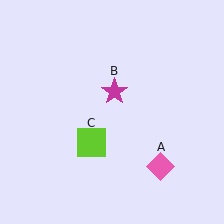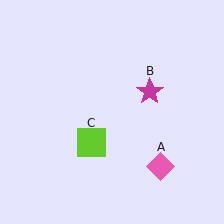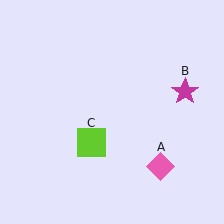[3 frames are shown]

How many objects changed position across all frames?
1 object changed position: magenta star (object B).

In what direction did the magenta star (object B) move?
The magenta star (object B) moved right.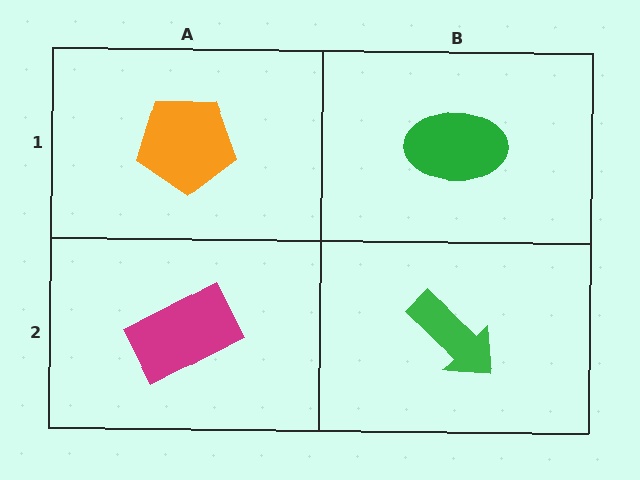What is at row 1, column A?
An orange pentagon.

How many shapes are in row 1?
2 shapes.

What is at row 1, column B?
A green ellipse.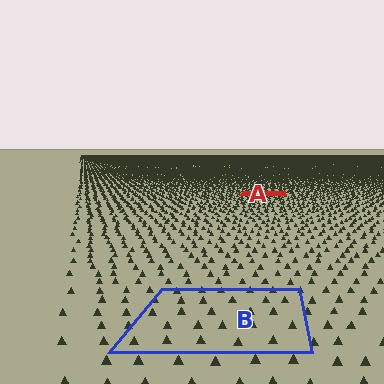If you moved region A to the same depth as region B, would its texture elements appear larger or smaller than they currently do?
They would appear larger. At a closer depth, the same texture elements are projected at a bigger on-screen size.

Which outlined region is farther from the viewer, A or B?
Region A is farther from the viewer — the texture elements inside it appear smaller and more densely packed.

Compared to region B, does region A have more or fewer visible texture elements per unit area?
Region A has more texture elements per unit area — they are packed more densely because it is farther away.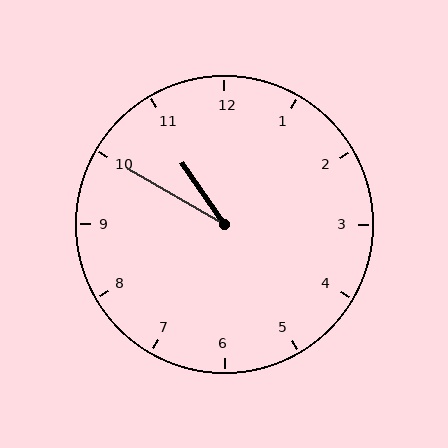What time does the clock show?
10:50.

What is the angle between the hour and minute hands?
Approximately 25 degrees.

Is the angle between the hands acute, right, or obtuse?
It is acute.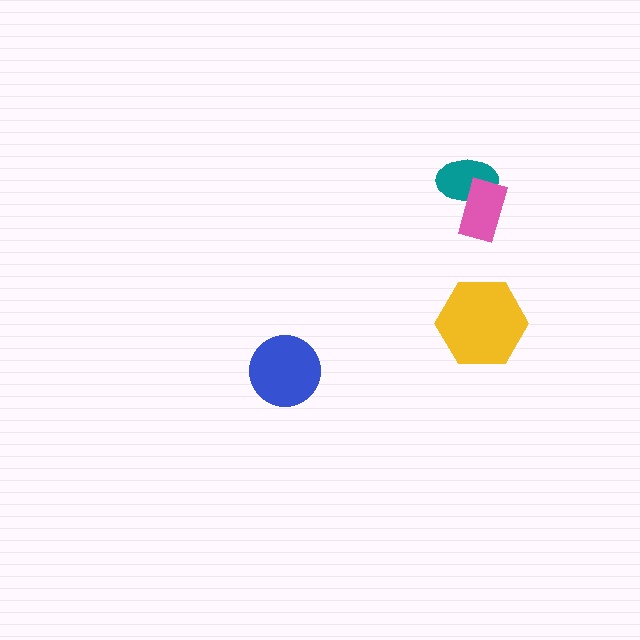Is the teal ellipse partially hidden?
Yes, it is partially covered by another shape.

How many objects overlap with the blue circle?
0 objects overlap with the blue circle.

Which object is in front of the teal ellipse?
The pink rectangle is in front of the teal ellipse.